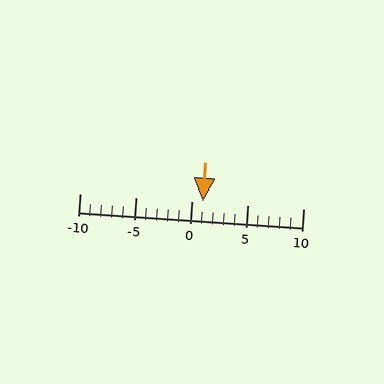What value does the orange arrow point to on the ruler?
The orange arrow points to approximately 1.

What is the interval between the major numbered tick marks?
The major tick marks are spaced 5 units apart.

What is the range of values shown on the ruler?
The ruler shows values from -10 to 10.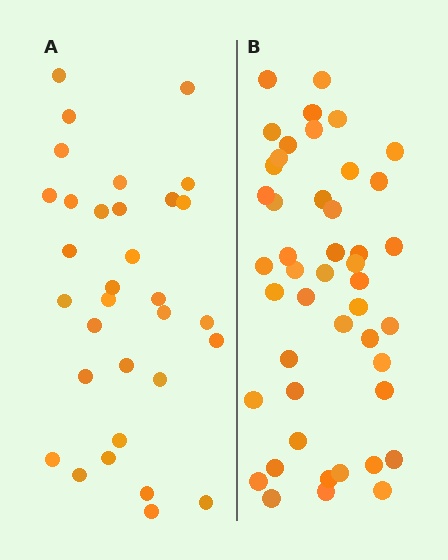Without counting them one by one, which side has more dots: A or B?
Region B (the right region) has more dots.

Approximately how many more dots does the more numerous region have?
Region B has approximately 15 more dots than region A.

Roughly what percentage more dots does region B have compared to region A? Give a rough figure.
About 45% more.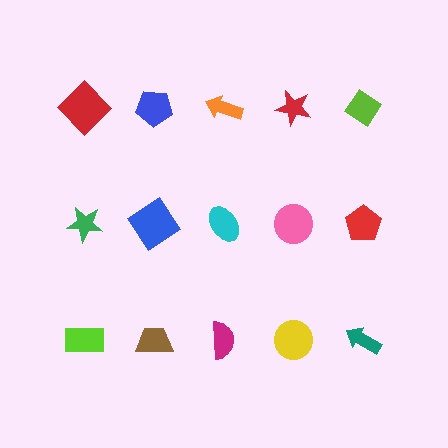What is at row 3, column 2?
A brown trapezoid.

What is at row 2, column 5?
A red pentagon.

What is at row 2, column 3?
A cyan ellipse.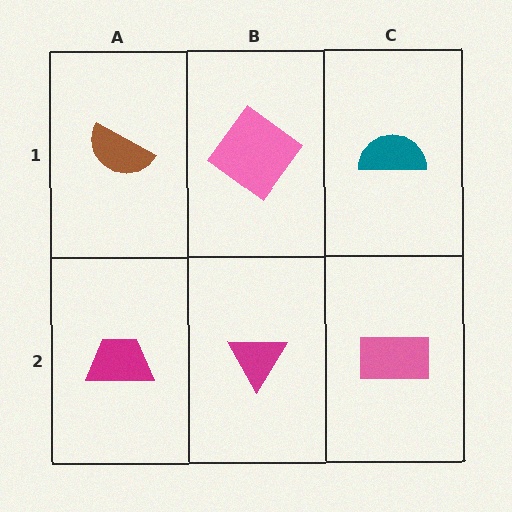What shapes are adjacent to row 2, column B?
A pink diamond (row 1, column B), a magenta trapezoid (row 2, column A), a pink rectangle (row 2, column C).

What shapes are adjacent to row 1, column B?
A magenta triangle (row 2, column B), a brown semicircle (row 1, column A), a teal semicircle (row 1, column C).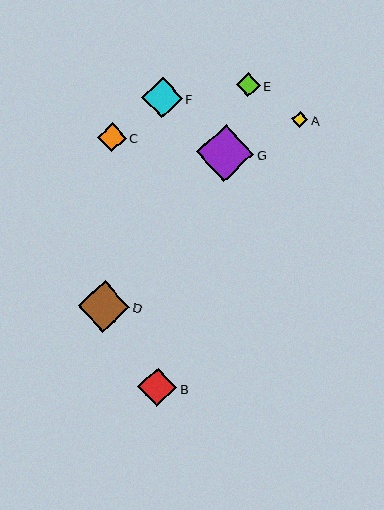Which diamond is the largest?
Diamond G is the largest with a size of approximately 57 pixels.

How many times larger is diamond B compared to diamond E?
Diamond B is approximately 1.6 times the size of diamond E.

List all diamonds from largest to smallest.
From largest to smallest: G, D, F, B, C, E, A.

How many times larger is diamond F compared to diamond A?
Diamond F is approximately 2.5 times the size of diamond A.